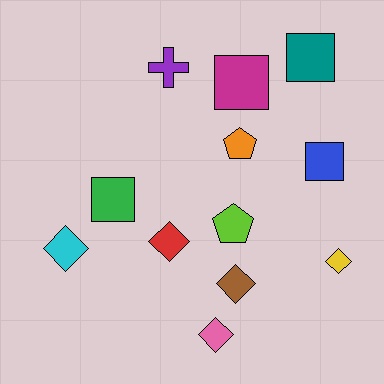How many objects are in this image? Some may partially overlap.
There are 12 objects.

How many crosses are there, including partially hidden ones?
There is 1 cross.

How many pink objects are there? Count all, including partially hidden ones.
There is 1 pink object.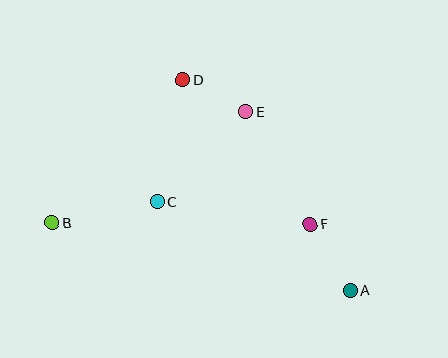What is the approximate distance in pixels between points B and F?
The distance between B and F is approximately 258 pixels.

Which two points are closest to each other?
Points D and E are closest to each other.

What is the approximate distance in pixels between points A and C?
The distance between A and C is approximately 212 pixels.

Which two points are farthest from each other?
Points A and B are farthest from each other.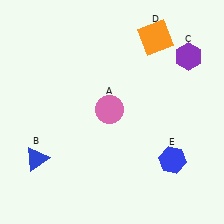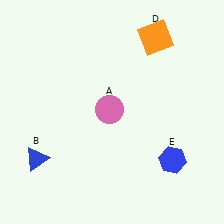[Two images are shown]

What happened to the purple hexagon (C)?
The purple hexagon (C) was removed in Image 2. It was in the top-right area of Image 1.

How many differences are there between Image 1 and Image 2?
There is 1 difference between the two images.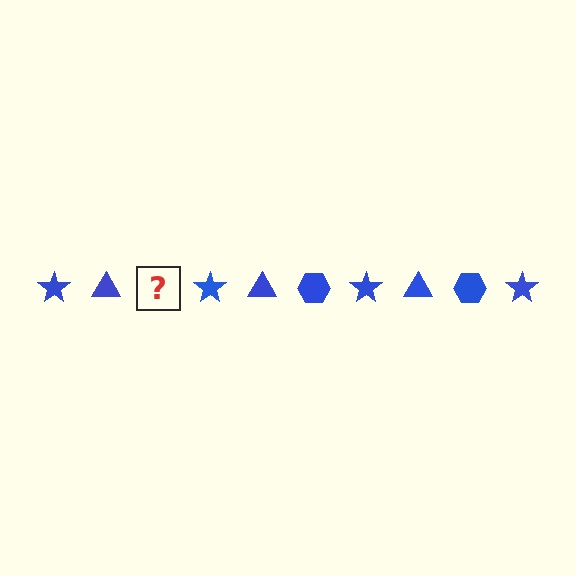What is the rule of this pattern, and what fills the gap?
The rule is that the pattern cycles through star, triangle, hexagon shapes in blue. The gap should be filled with a blue hexagon.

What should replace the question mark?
The question mark should be replaced with a blue hexagon.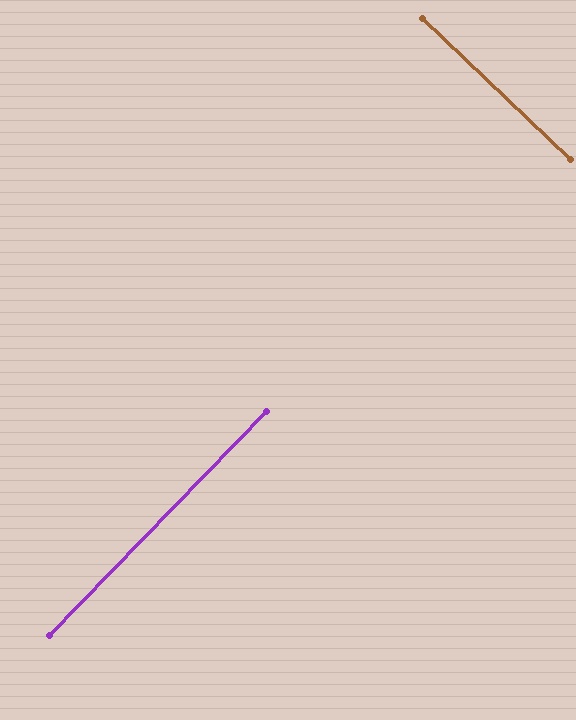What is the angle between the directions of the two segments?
Approximately 90 degrees.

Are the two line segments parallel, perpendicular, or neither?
Perpendicular — they meet at approximately 90°.